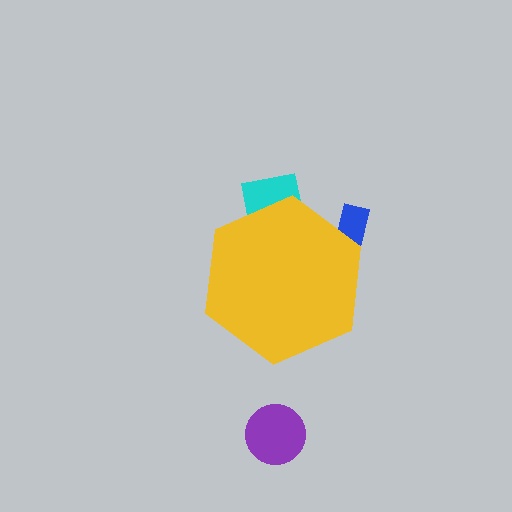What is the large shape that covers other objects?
A yellow hexagon.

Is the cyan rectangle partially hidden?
Yes, the cyan rectangle is partially hidden behind the yellow hexagon.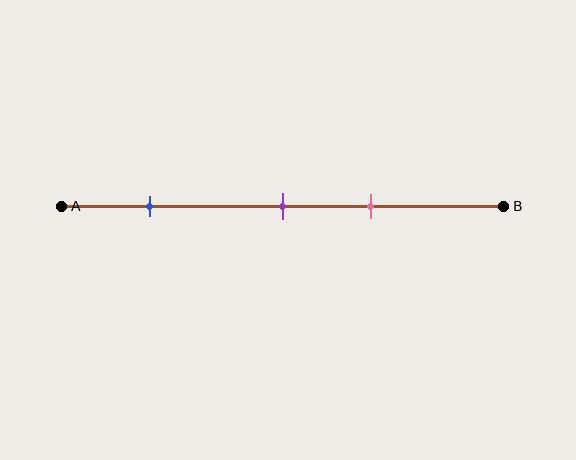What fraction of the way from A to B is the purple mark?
The purple mark is approximately 50% (0.5) of the way from A to B.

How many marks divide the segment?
There are 3 marks dividing the segment.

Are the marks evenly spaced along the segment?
No, the marks are not evenly spaced.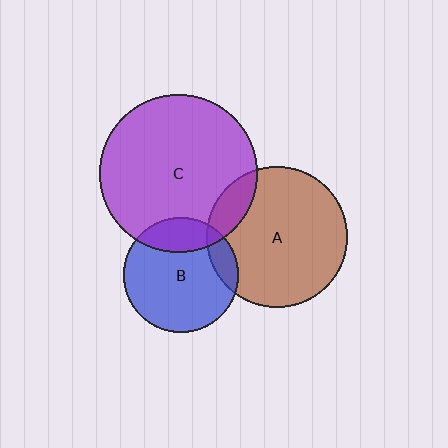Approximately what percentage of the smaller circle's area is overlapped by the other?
Approximately 10%.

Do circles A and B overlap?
Yes.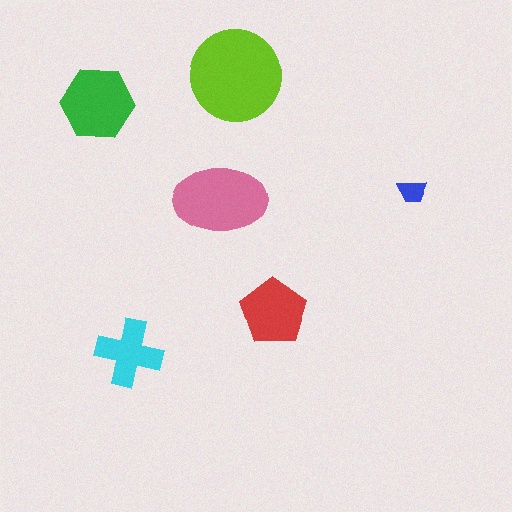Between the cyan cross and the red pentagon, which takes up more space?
The red pentagon.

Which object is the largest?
The lime circle.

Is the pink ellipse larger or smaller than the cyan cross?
Larger.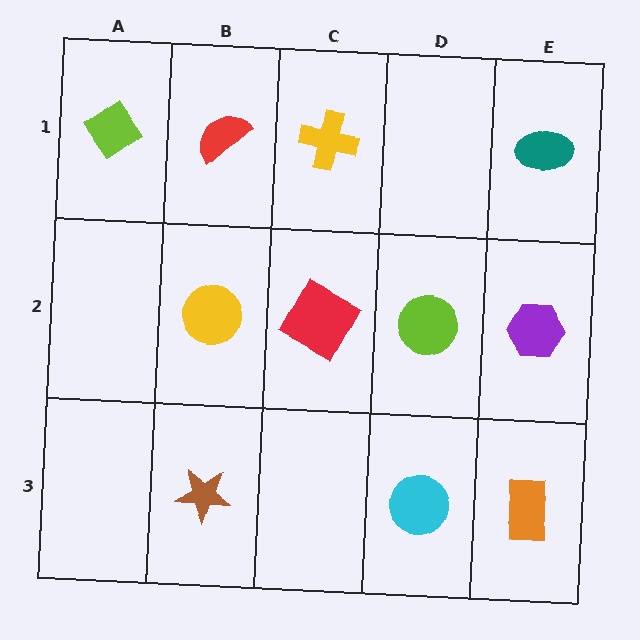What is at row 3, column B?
A brown star.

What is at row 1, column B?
A red semicircle.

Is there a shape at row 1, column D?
No, that cell is empty.